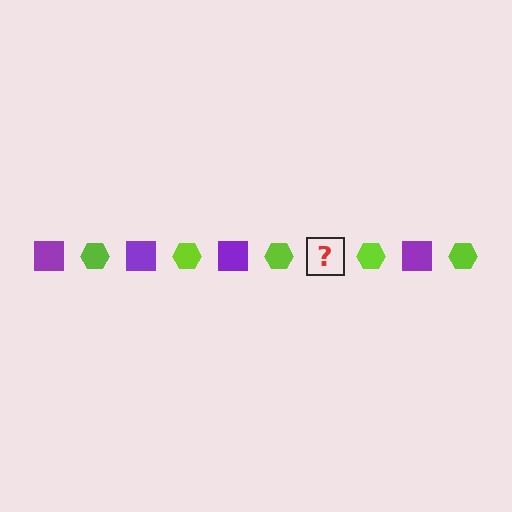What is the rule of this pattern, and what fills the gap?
The rule is that the pattern alternates between purple square and lime hexagon. The gap should be filled with a purple square.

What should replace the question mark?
The question mark should be replaced with a purple square.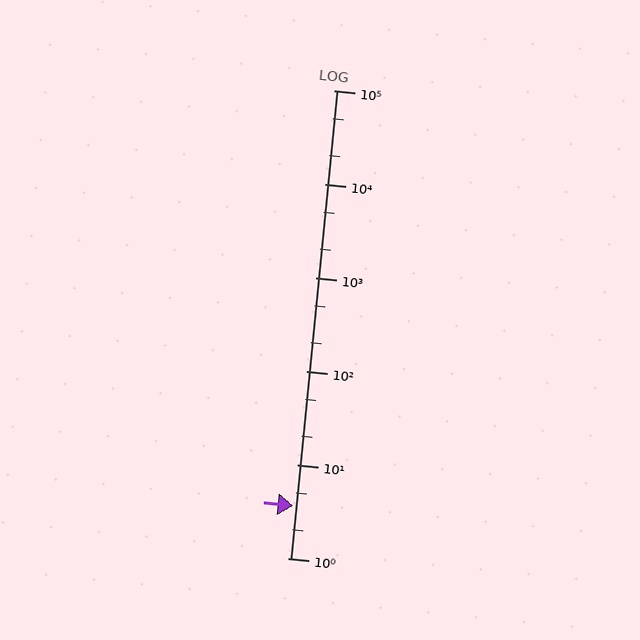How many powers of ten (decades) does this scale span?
The scale spans 5 decades, from 1 to 100000.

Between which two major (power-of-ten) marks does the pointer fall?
The pointer is between 1 and 10.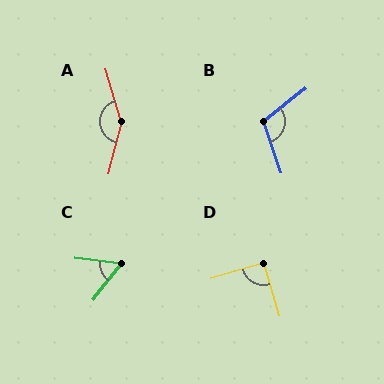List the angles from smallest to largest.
C (59°), D (90°), B (109°), A (150°).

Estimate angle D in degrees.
Approximately 90 degrees.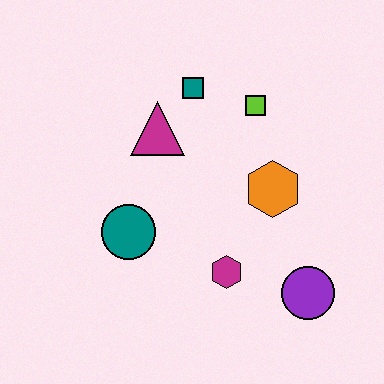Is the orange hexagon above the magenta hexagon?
Yes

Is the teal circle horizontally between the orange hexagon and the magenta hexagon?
No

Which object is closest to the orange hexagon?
The lime square is closest to the orange hexagon.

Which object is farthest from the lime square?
The purple circle is farthest from the lime square.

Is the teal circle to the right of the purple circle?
No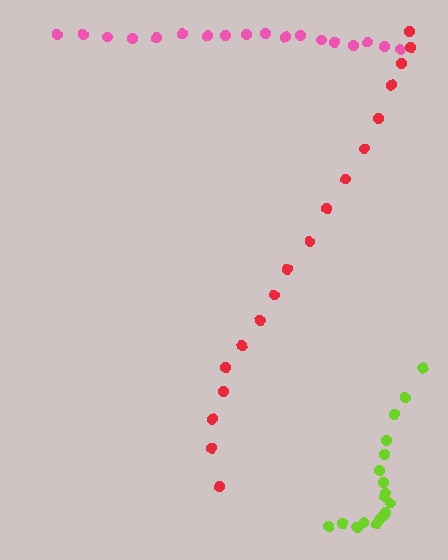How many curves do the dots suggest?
There are 3 distinct paths.